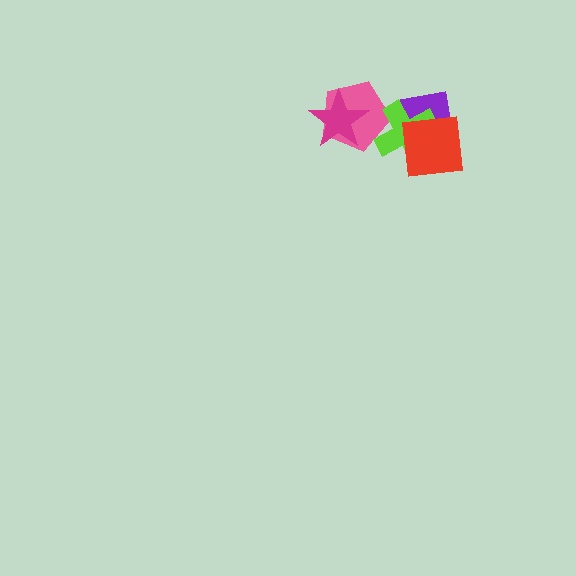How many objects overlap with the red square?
2 objects overlap with the red square.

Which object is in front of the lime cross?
The red square is in front of the lime cross.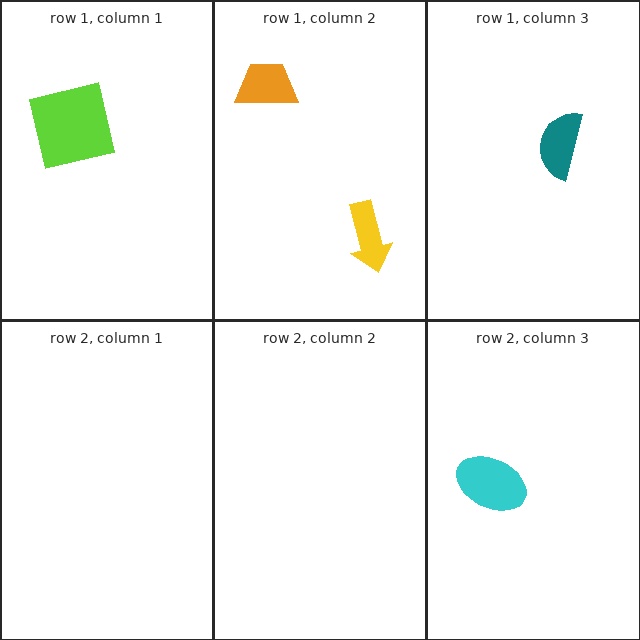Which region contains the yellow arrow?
The row 1, column 2 region.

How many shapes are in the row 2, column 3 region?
1.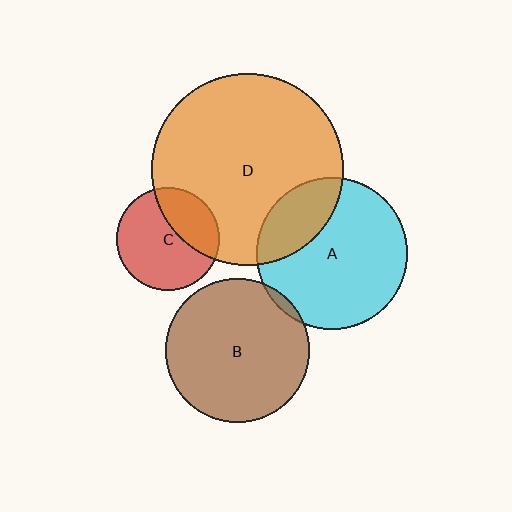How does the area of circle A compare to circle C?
Approximately 2.2 times.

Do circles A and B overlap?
Yes.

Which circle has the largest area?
Circle D (orange).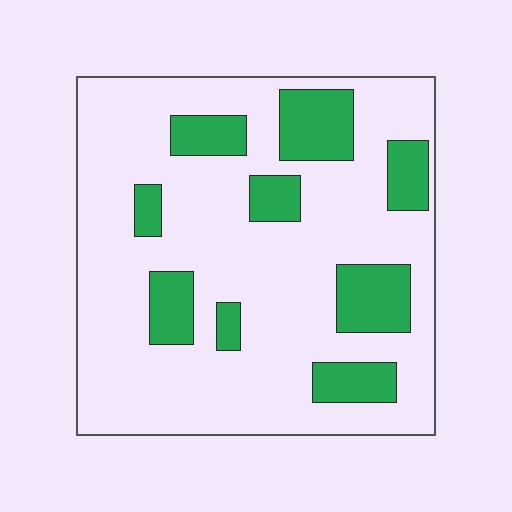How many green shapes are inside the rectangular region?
9.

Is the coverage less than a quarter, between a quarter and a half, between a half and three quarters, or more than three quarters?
Less than a quarter.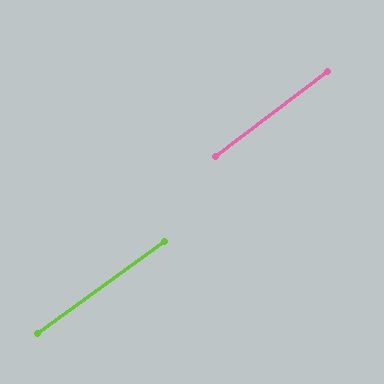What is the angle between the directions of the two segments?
Approximately 1 degree.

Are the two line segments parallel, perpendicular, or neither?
Parallel — their directions differ by only 1.2°.